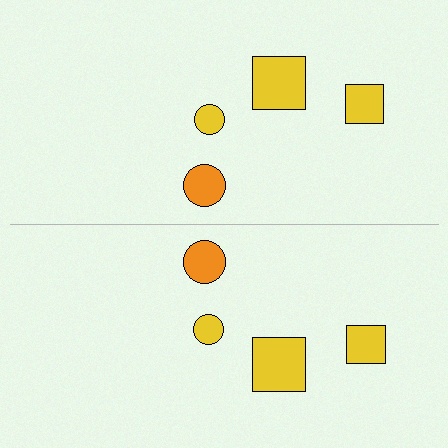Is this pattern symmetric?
Yes, this pattern has bilateral (reflection) symmetry.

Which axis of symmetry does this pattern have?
The pattern has a horizontal axis of symmetry running through the center of the image.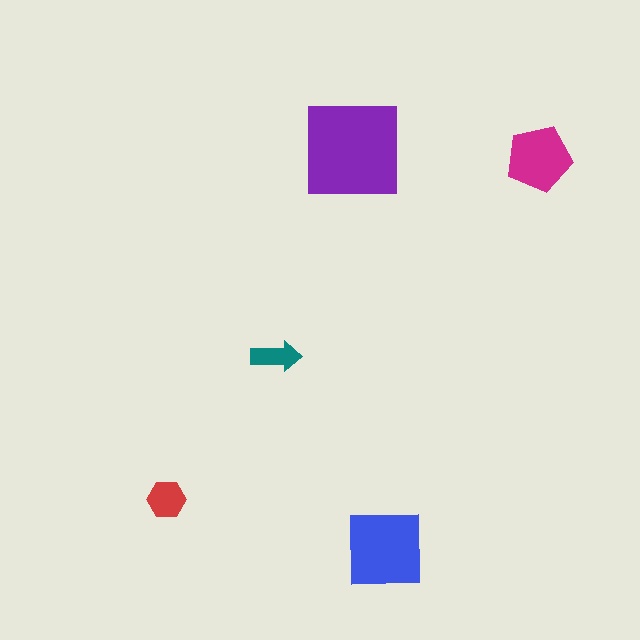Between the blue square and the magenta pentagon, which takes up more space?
The blue square.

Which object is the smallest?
The teal arrow.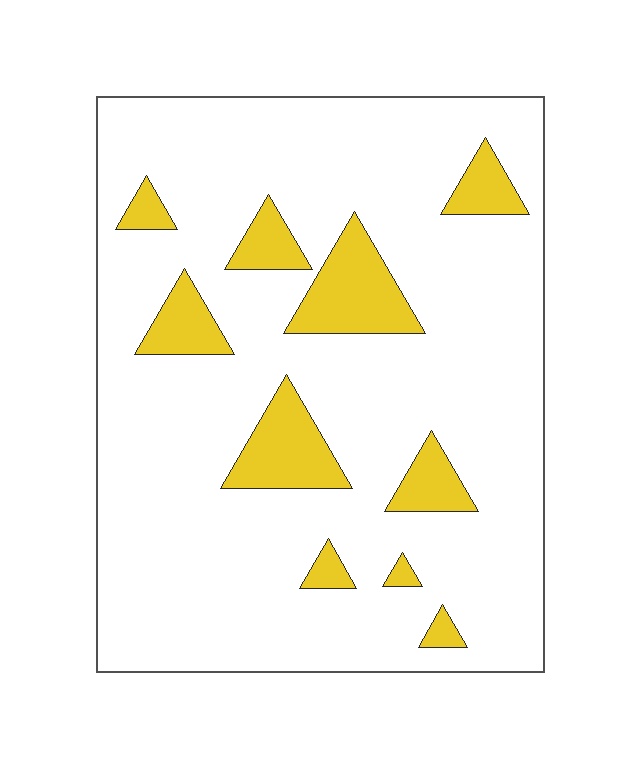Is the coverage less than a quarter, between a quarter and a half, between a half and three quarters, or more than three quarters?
Less than a quarter.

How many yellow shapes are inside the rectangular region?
10.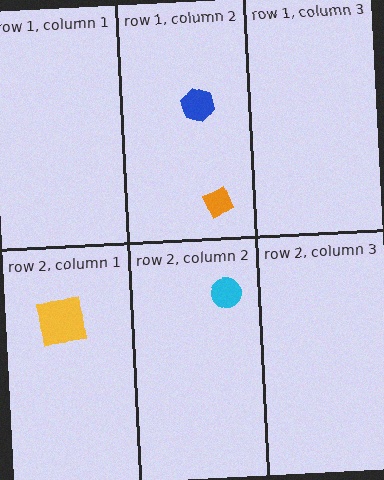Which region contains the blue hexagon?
The row 1, column 2 region.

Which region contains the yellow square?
The row 2, column 1 region.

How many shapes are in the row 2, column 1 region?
1.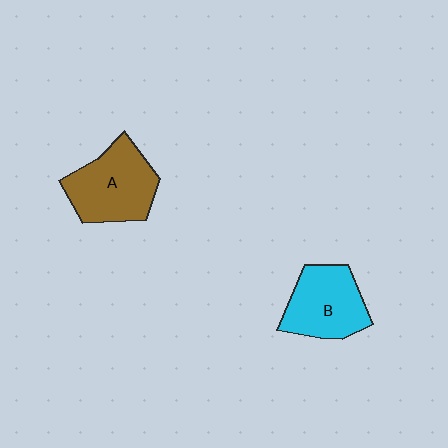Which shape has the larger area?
Shape A (brown).